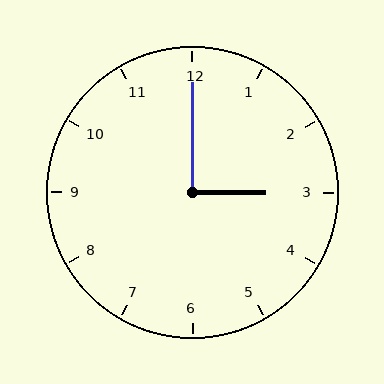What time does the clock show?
3:00.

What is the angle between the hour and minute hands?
Approximately 90 degrees.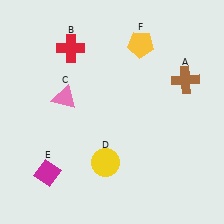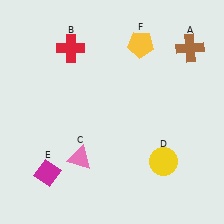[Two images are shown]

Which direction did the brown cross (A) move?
The brown cross (A) moved up.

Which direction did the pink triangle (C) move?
The pink triangle (C) moved down.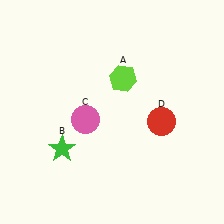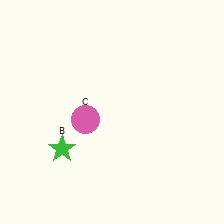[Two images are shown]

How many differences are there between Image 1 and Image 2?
There are 2 differences between the two images.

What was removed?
The lime hexagon (A), the red circle (D) were removed in Image 2.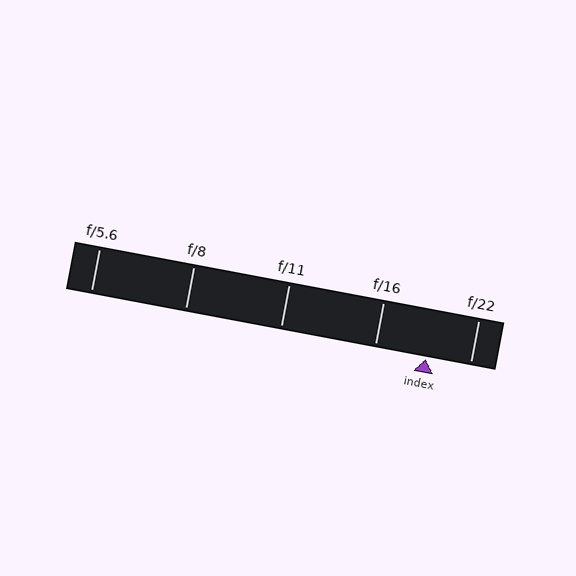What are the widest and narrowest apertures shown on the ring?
The widest aperture shown is f/5.6 and the narrowest is f/22.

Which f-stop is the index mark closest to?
The index mark is closest to f/22.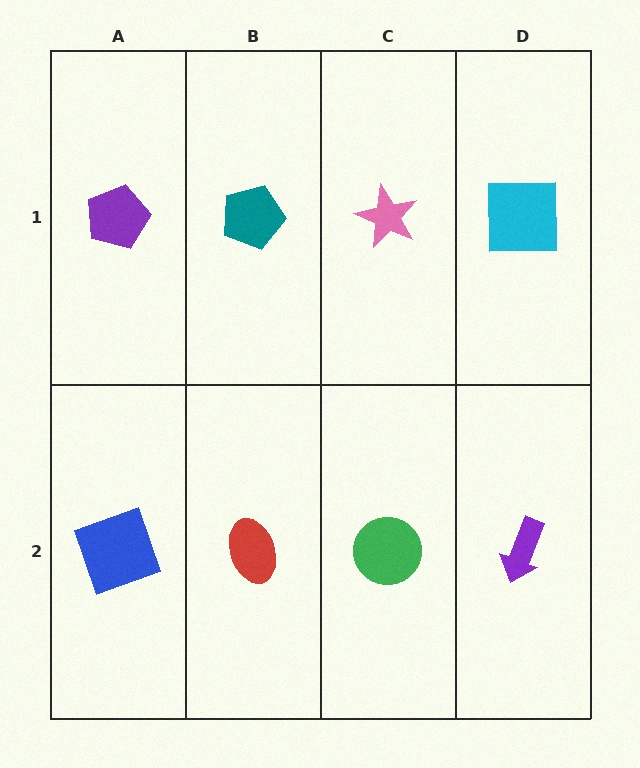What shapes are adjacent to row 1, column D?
A purple arrow (row 2, column D), a pink star (row 1, column C).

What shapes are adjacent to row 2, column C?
A pink star (row 1, column C), a red ellipse (row 2, column B), a purple arrow (row 2, column D).